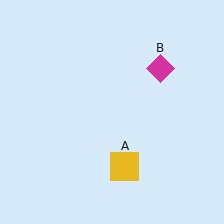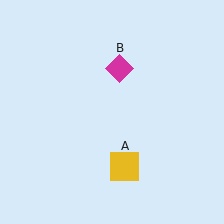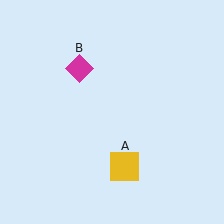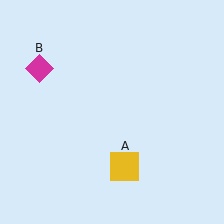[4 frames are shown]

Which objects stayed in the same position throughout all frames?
Yellow square (object A) remained stationary.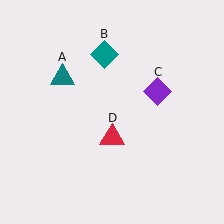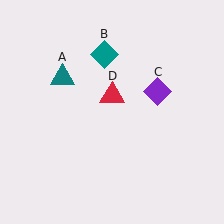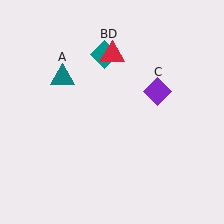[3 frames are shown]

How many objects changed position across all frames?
1 object changed position: red triangle (object D).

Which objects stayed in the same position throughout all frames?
Teal triangle (object A) and teal diamond (object B) and purple diamond (object C) remained stationary.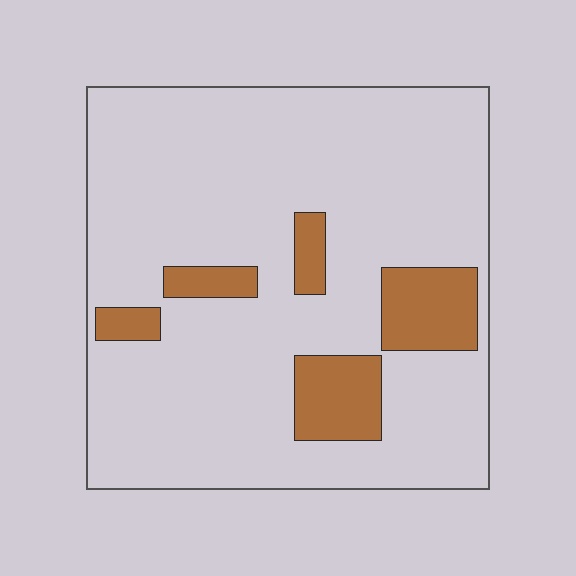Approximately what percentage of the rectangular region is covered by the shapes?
Approximately 15%.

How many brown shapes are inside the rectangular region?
5.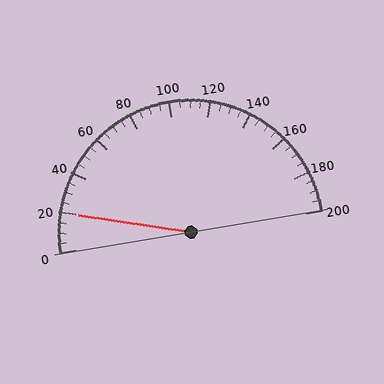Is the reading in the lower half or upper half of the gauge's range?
The reading is in the lower half of the range (0 to 200).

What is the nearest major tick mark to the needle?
The nearest major tick mark is 20.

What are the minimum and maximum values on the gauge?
The gauge ranges from 0 to 200.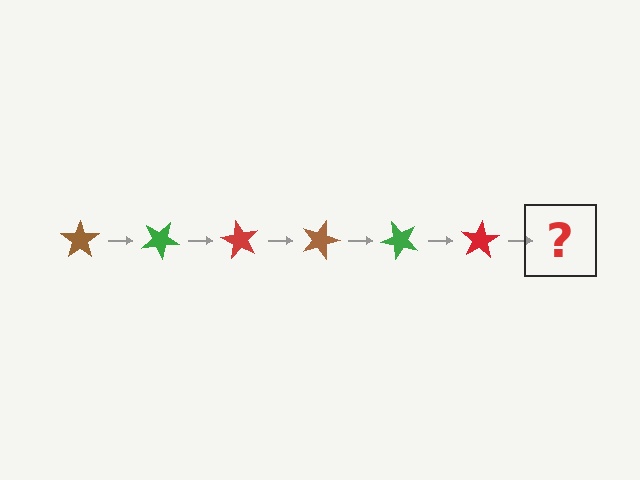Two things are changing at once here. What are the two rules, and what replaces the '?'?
The two rules are that it rotates 30 degrees each step and the color cycles through brown, green, and red. The '?' should be a brown star, rotated 180 degrees from the start.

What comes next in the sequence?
The next element should be a brown star, rotated 180 degrees from the start.